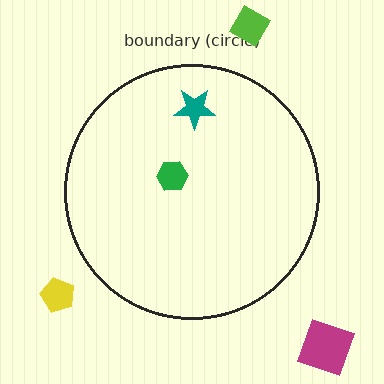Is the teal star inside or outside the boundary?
Inside.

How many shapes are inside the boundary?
2 inside, 3 outside.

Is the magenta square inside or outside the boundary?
Outside.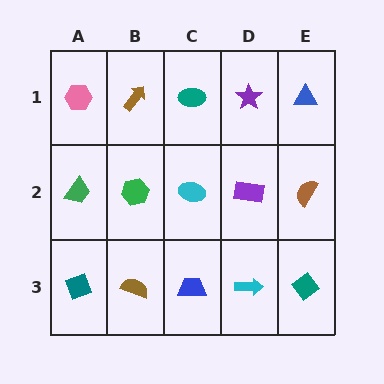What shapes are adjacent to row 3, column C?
A cyan ellipse (row 2, column C), a brown semicircle (row 3, column B), a cyan arrow (row 3, column D).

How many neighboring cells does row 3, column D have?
3.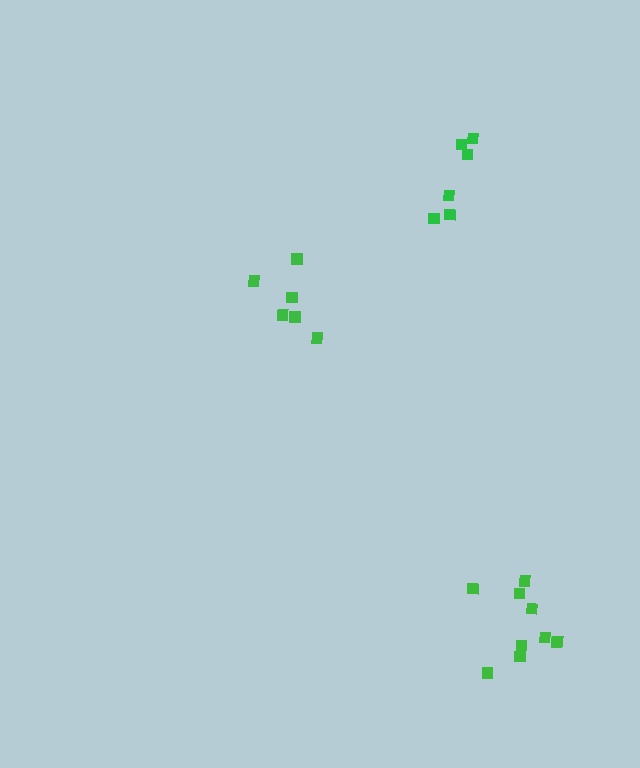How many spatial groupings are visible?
There are 3 spatial groupings.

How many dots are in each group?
Group 1: 6 dots, Group 2: 6 dots, Group 3: 10 dots (22 total).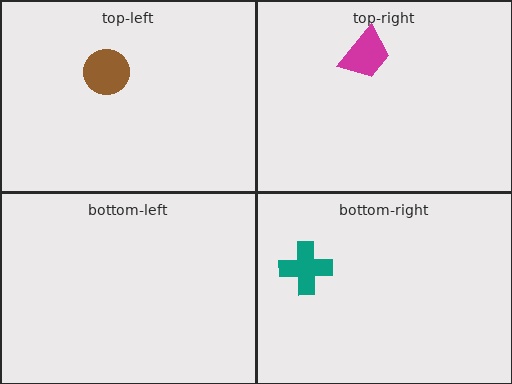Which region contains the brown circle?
The top-left region.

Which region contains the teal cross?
The bottom-right region.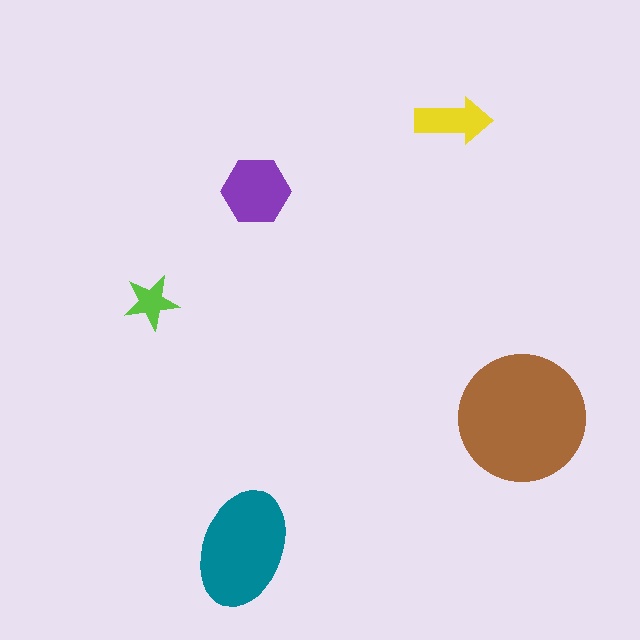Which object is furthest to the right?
The brown circle is rightmost.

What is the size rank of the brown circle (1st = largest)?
1st.